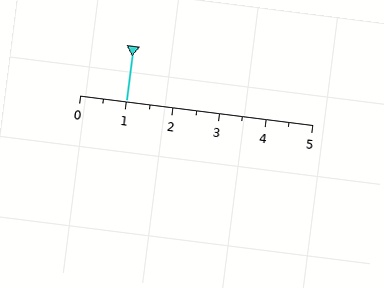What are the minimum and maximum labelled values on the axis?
The axis runs from 0 to 5.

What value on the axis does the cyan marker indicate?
The marker indicates approximately 1.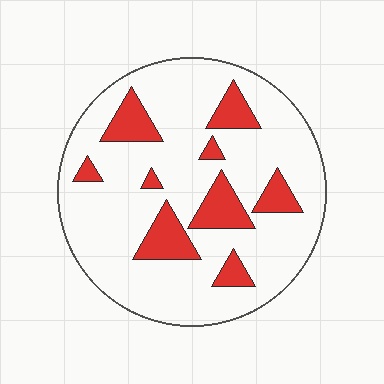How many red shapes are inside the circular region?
9.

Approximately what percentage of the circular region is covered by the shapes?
Approximately 20%.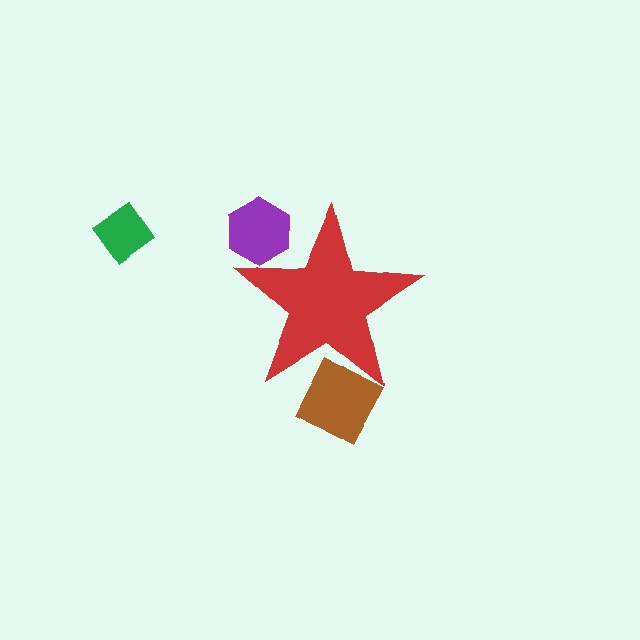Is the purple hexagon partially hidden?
Yes, the purple hexagon is partially hidden behind the red star.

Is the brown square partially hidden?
Yes, the brown square is partially hidden behind the red star.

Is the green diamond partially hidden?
No, the green diamond is fully visible.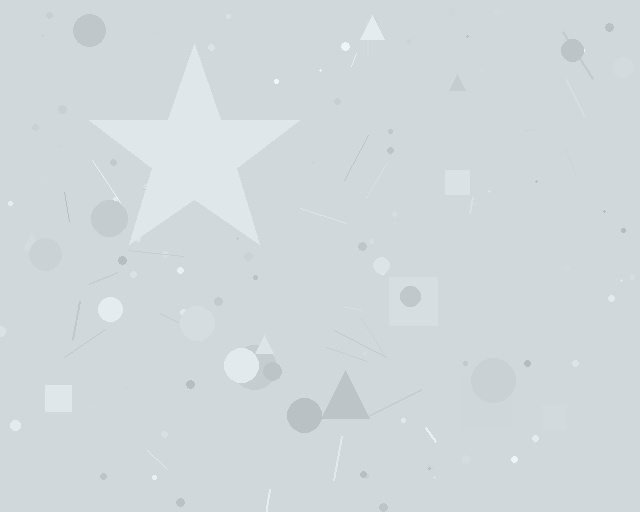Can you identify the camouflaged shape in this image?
The camouflaged shape is a star.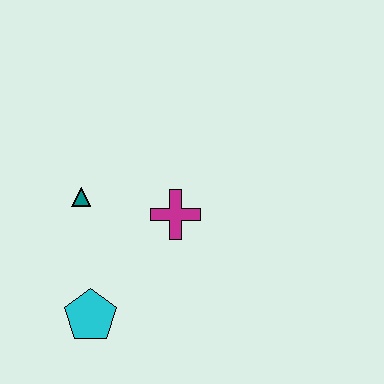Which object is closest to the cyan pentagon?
The teal triangle is closest to the cyan pentagon.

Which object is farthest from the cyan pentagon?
The magenta cross is farthest from the cyan pentagon.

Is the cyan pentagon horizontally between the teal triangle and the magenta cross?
Yes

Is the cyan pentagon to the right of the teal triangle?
Yes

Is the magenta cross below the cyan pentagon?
No